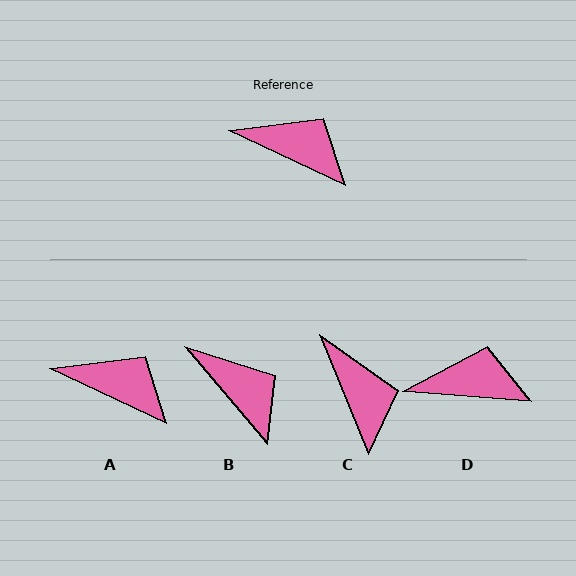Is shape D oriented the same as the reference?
No, it is off by about 20 degrees.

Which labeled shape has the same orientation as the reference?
A.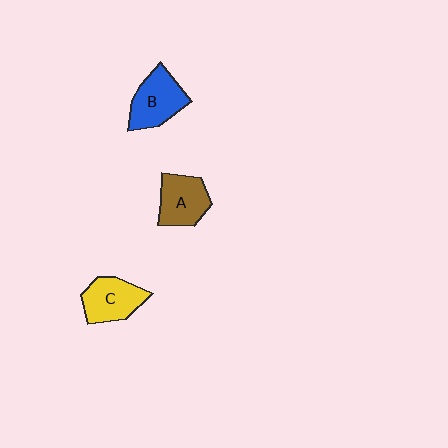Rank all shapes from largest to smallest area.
From largest to smallest: B (blue), C (yellow), A (brown).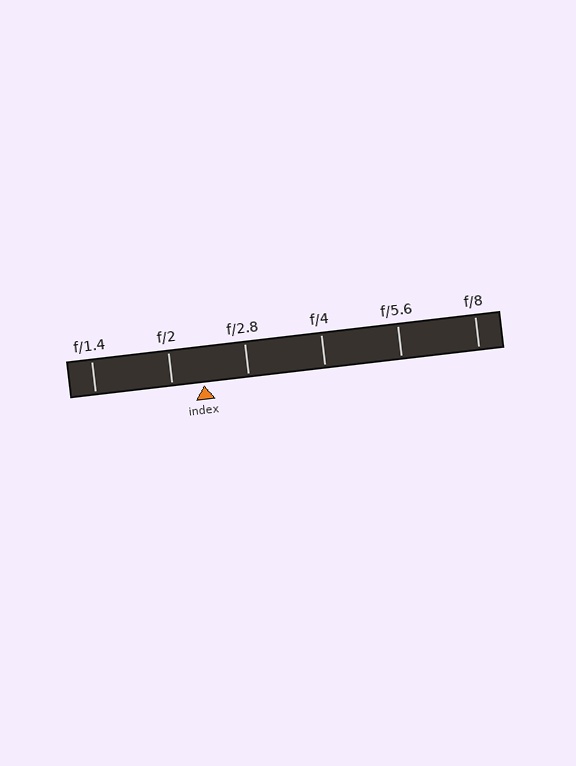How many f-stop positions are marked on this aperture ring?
There are 6 f-stop positions marked.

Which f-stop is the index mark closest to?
The index mark is closest to f/2.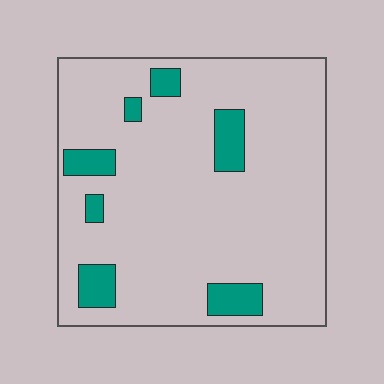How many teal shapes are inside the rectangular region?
7.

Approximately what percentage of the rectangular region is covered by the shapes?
Approximately 10%.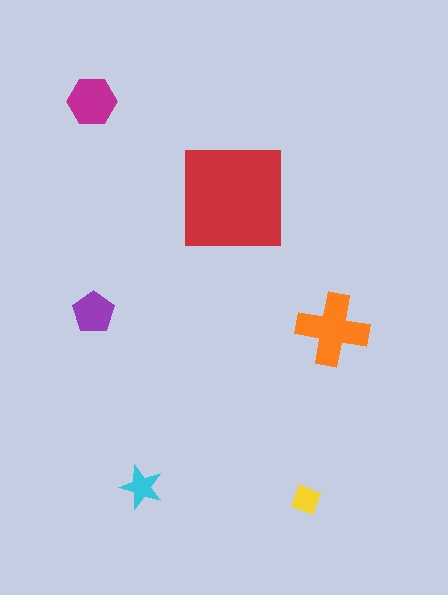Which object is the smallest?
The yellow diamond.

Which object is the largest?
The red square.